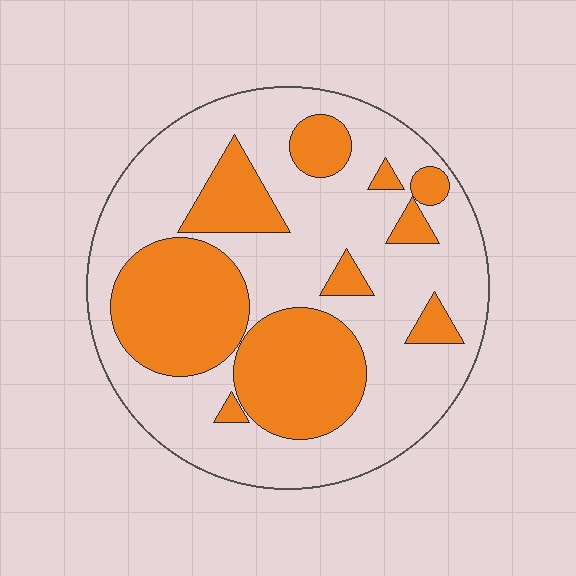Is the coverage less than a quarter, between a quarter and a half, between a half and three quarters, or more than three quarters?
Between a quarter and a half.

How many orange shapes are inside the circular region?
10.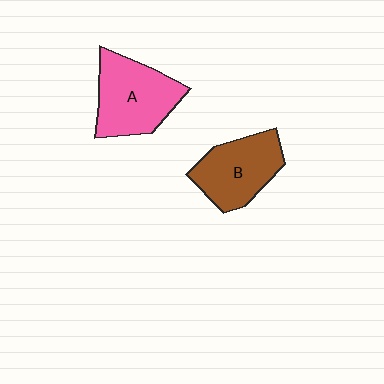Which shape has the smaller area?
Shape B (brown).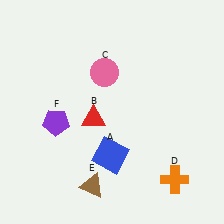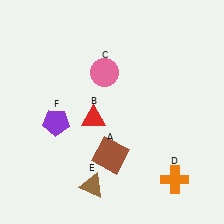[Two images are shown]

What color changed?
The square (A) changed from blue in Image 1 to brown in Image 2.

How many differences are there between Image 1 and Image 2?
There is 1 difference between the two images.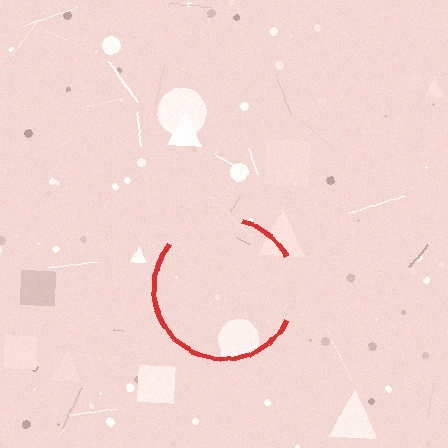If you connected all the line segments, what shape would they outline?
They would outline a circle.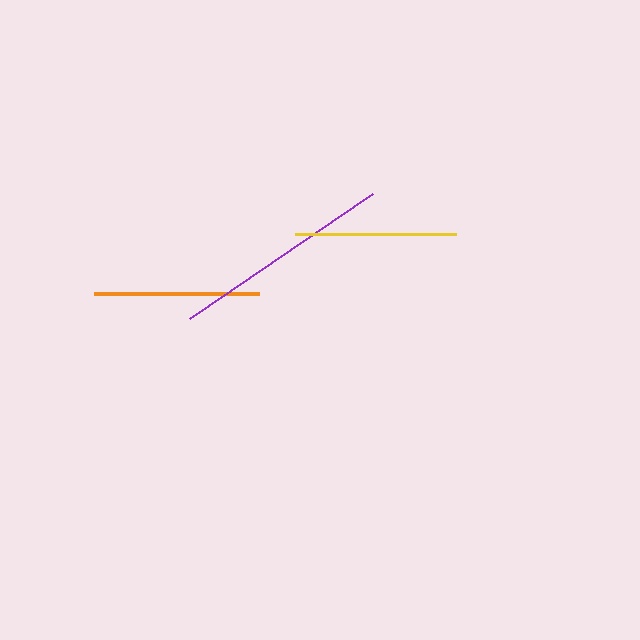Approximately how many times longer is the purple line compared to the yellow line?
The purple line is approximately 1.4 times the length of the yellow line.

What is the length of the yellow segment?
The yellow segment is approximately 161 pixels long.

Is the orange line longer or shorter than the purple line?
The purple line is longer than the orange line.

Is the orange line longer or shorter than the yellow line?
The orange line is longer than the yellow line.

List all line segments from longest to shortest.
From longest to shortest: purple, orange, yellow.